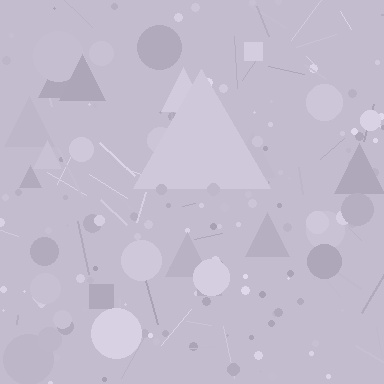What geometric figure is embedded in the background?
A triangle is embedded in the background.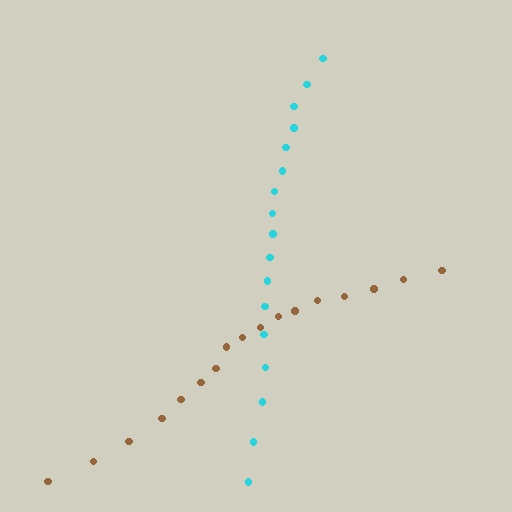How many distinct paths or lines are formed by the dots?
There are 2 distinct paths.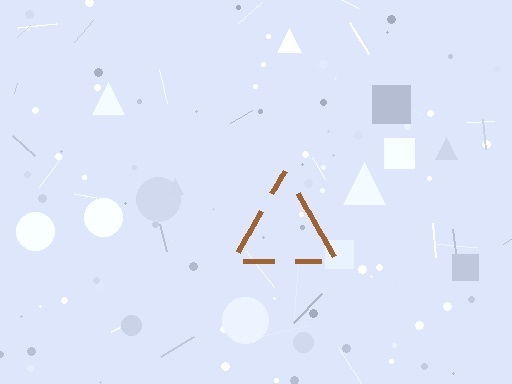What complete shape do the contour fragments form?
The contour fragments form a triangle.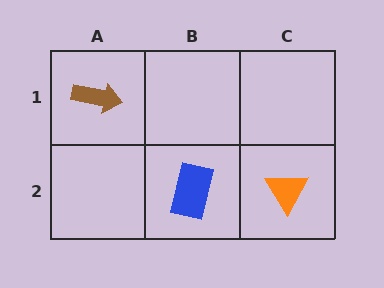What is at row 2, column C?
An orange triangle.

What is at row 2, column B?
A blue rectangle.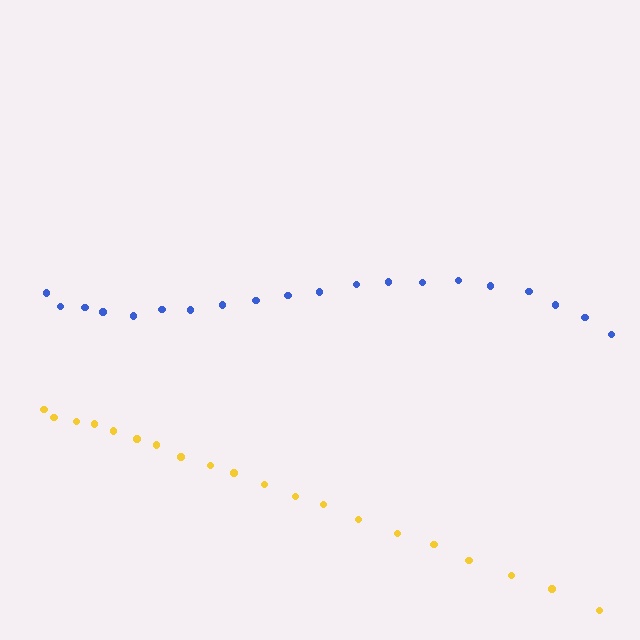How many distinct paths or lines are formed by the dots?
There are 2 distinct paths.